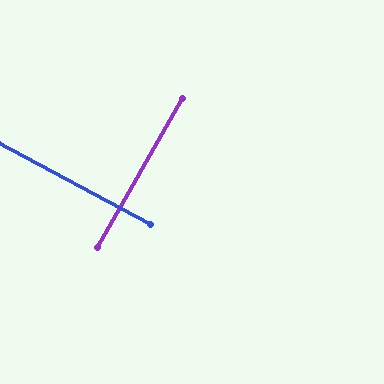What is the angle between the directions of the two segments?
Approximately 88 degrees.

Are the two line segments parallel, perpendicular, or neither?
Perpendicular — they meet at approximately 88°.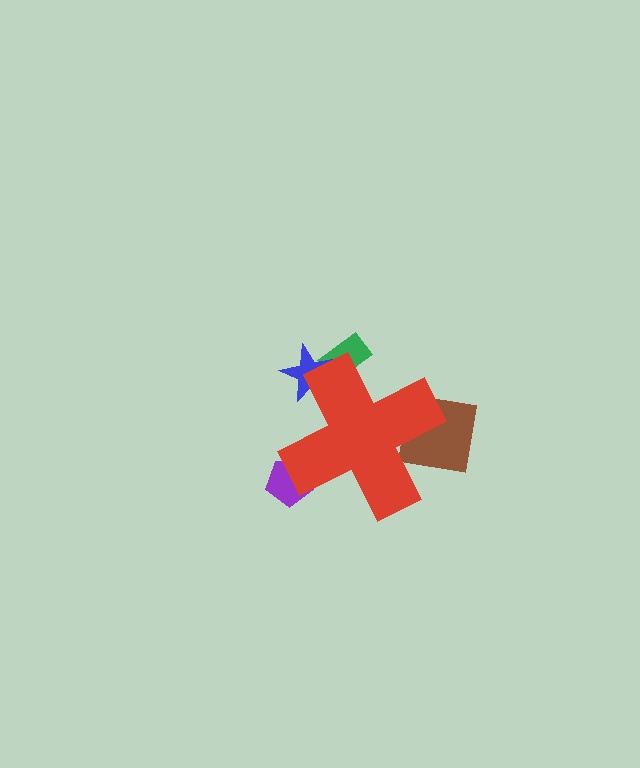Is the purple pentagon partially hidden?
Yes, the purple pentagon is partially hidden behind the red cross.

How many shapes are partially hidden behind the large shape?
4 shapes are partially hidden.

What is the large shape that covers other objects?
A red cross.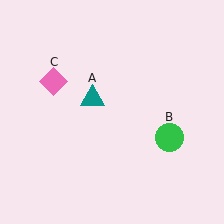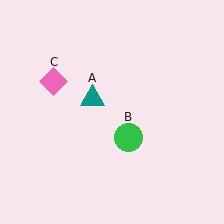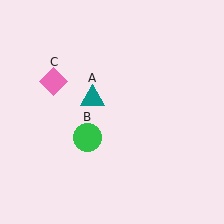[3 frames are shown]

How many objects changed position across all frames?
1 object changed position: green circle (object B).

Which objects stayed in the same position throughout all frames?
Teal triangle (object A) and pink diamond (object C) remained stationary.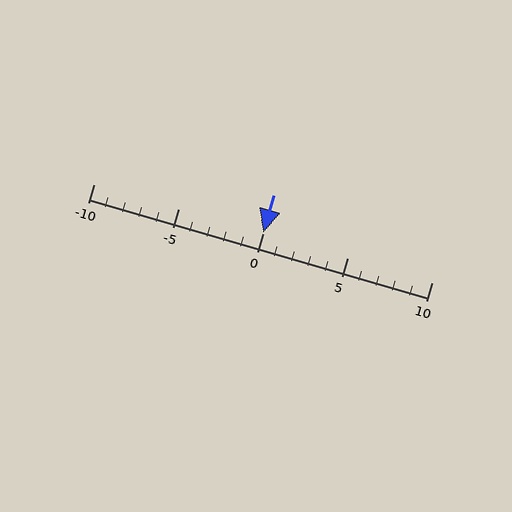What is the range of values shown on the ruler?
The ruler shows values from -10 to 10.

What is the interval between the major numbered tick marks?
The major tick marks are spaced 5 units apart.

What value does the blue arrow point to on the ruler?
The blue arrow points to approximately 0.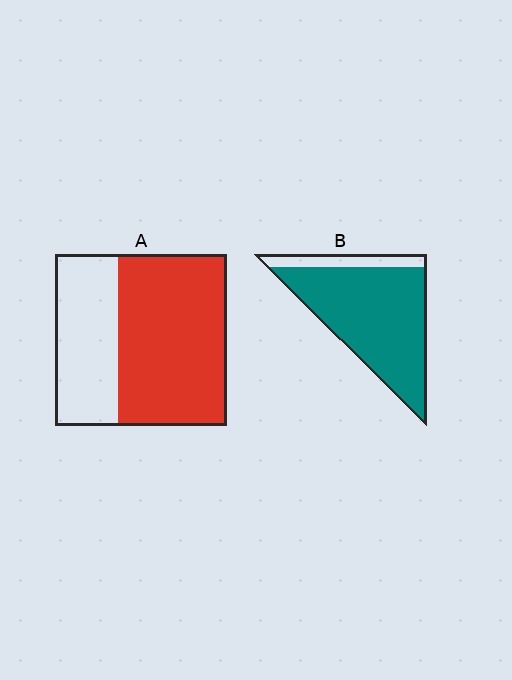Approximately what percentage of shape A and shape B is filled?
A is approximately 65% and B is approximately 85%.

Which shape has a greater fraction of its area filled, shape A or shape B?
Shape B.